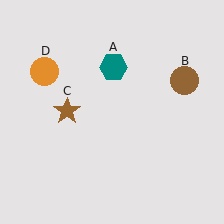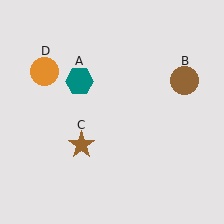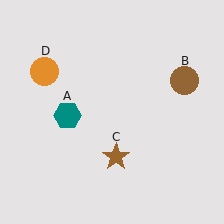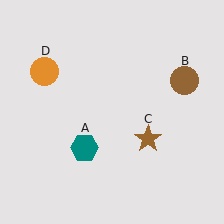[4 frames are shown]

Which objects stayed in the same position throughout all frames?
Brown circle (object B) and orange circle (object D) remained stationary.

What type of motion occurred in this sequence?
The teal hexagon (object A), brown star (object C) rotated counterclockwise around the center of the scene.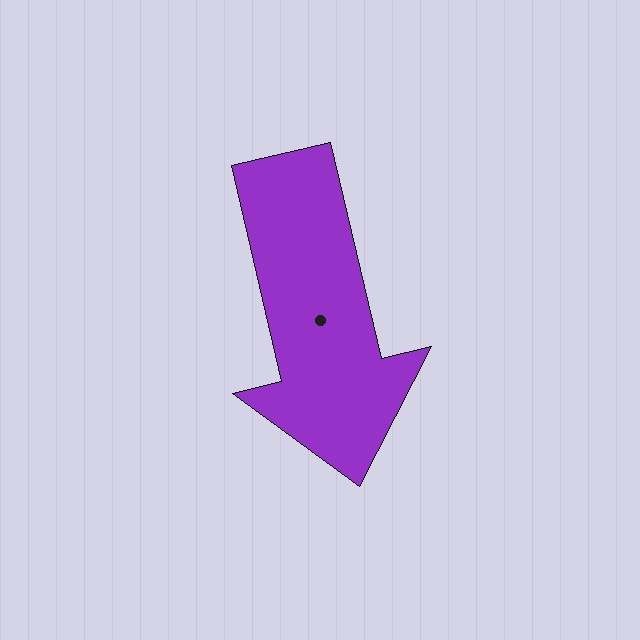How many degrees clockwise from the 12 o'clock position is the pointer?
Approximately 167 degrees.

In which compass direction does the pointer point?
South.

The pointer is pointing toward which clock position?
Roughly 6 o'clock.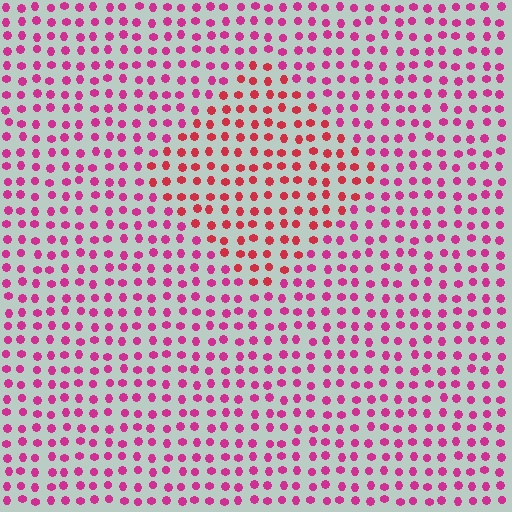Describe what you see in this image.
The image is filled with small magenta elements in a uniform arrangement. A diamond-shaped region is visible where the elements are tinted to a slightly different hue, forming a subtle color boundary.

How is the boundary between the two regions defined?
The boundary is defined purely by a slight shift in hue (about 29 degrees). Spacing, size, and orientation are identical on both sides.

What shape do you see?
I see a diamond.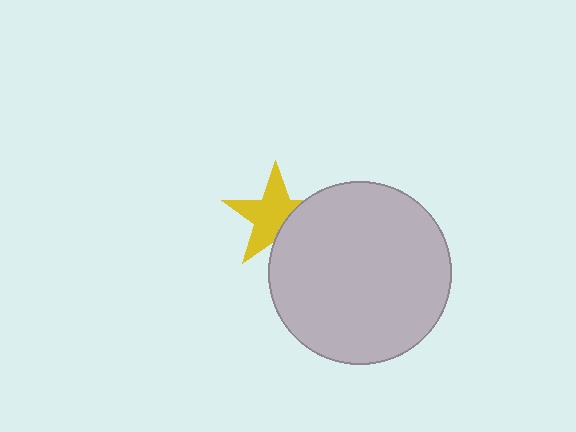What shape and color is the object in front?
The object in front is a light gray circle.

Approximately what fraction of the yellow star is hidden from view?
Roughly 32% of the yellow star is hidden behind the light gray circle.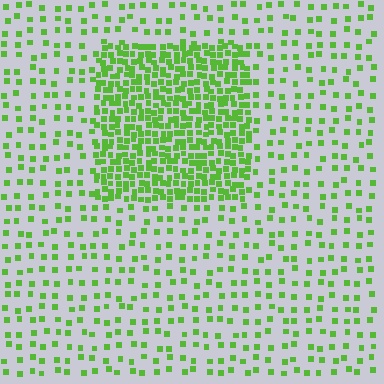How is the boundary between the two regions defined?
The boundary is defined by a change in element density (approximately 3.1x ratio). All elements are the same color, size, and shape.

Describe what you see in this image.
The image contains small lime elements arranged at two different densities. A rectangle-shaped region is visible where the elements are more densely packed than the surrounding area.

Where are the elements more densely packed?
The elements are more densely packed inside the rectangle boundary.